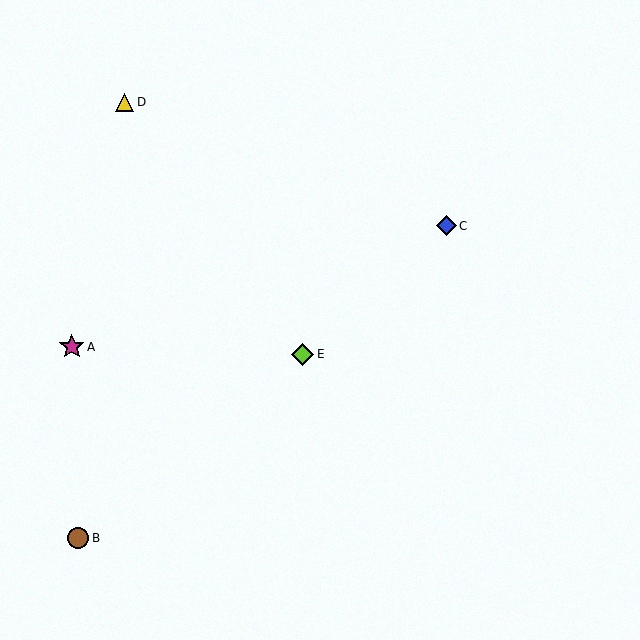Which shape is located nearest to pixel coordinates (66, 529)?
The brown circle (labeled B) at (78, 538) is nearest to that location.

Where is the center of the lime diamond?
The center of the lime diamond is at (302, 354).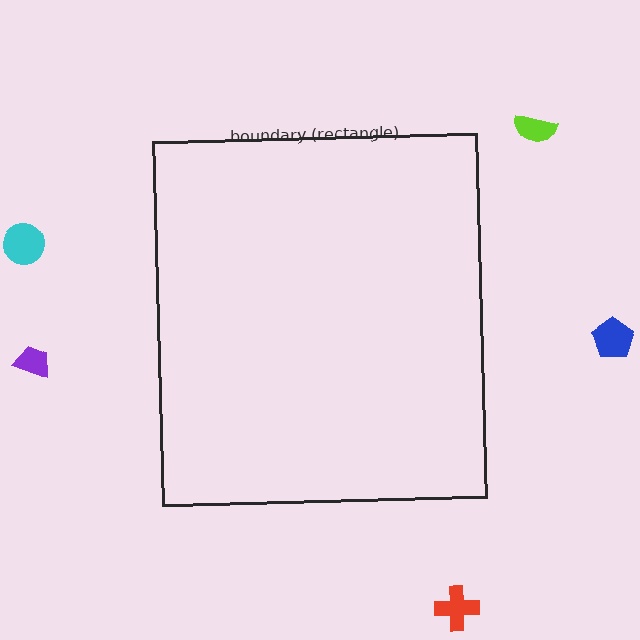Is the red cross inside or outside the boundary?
Outside.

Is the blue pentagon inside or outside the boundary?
Outside.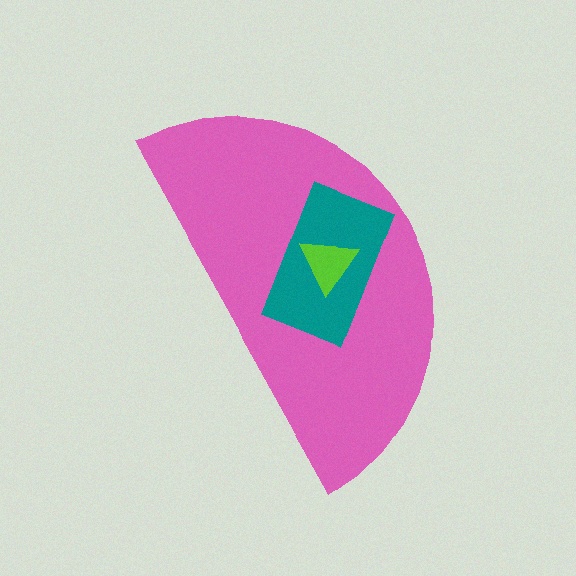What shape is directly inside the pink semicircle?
The teal rectangle.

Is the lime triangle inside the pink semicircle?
Yes.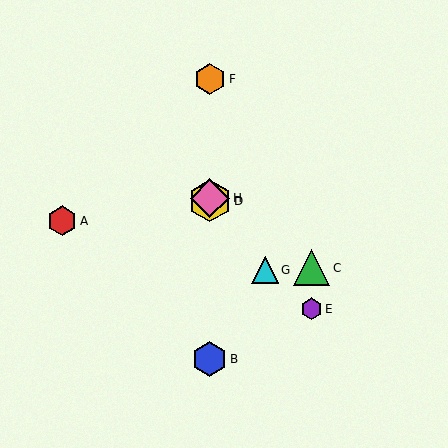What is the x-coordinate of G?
Object G is at x≈265.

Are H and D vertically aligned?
Yes, both are at x≈210.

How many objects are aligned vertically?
4 objects (B, D, F, H) are aligned vertically.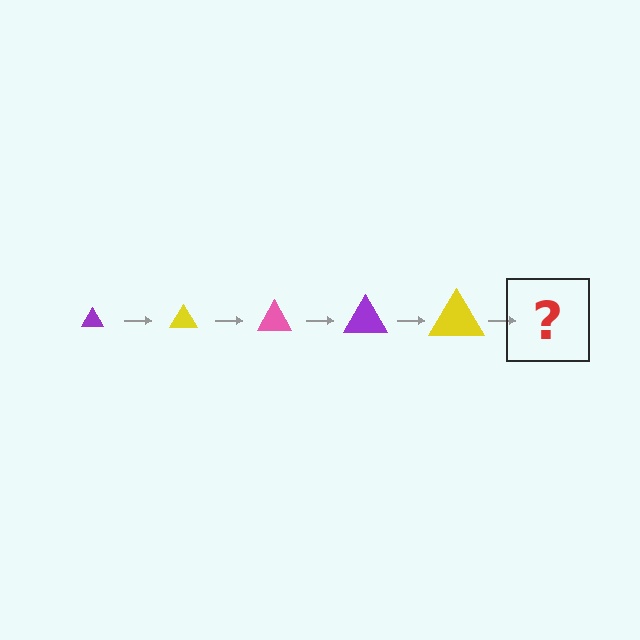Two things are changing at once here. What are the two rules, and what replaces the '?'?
The two rules are that the triangle grows larger each step and the color cycles through purple, yellow, and pink. The '?' should be a pink triangle, larger than the previous one.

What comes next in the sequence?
The next element should be a pink triangle, larger than the previous one.